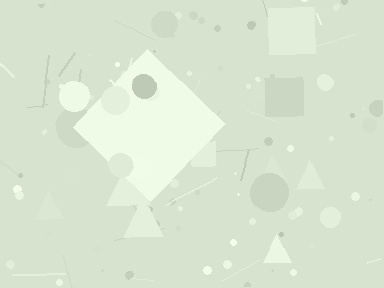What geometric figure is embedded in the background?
A diamond is embedded in the background.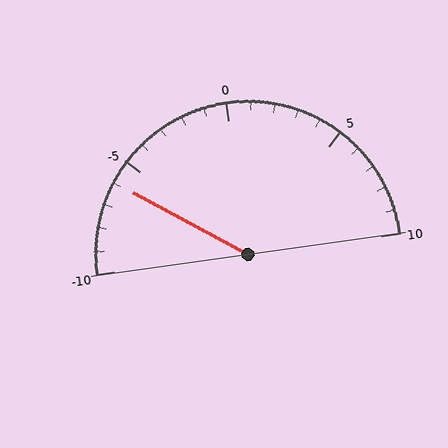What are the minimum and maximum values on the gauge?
The gauge ranges from -10 to 10.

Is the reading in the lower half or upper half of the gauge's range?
The reading is in the lower half of the range (-10 to 10).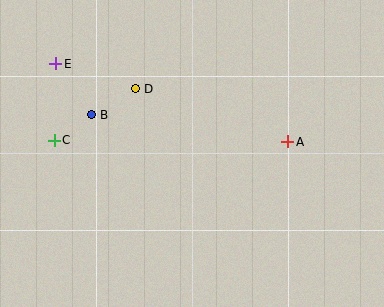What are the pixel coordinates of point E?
Point E is at (56, 64).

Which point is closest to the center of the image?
Point D at (136, 89) is closest to the center.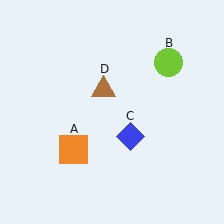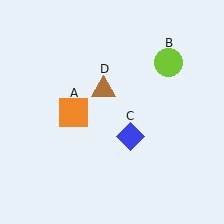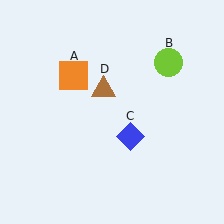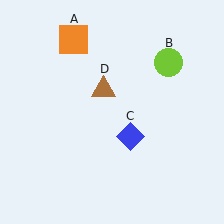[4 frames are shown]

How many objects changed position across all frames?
1 object changed position: orange square (object A).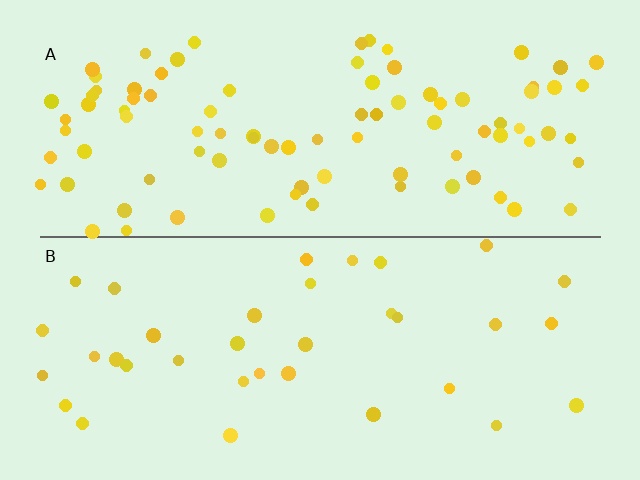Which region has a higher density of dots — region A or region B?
A (the top).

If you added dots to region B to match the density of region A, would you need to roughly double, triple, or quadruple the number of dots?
Approximately triple.